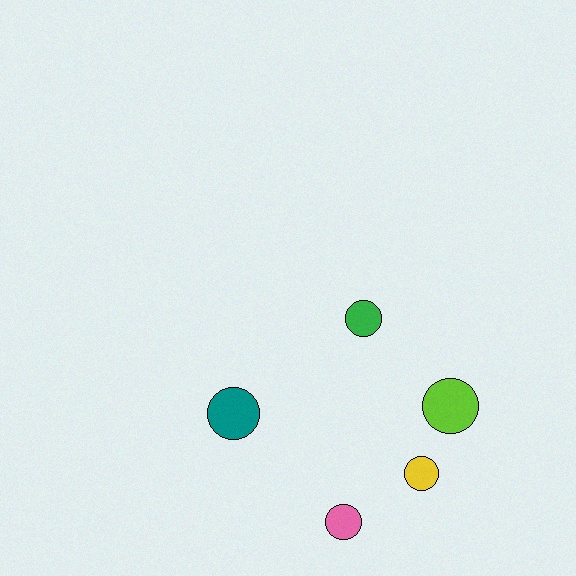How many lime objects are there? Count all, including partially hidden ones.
There is 1 lime object.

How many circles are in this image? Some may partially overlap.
There are 5 circles.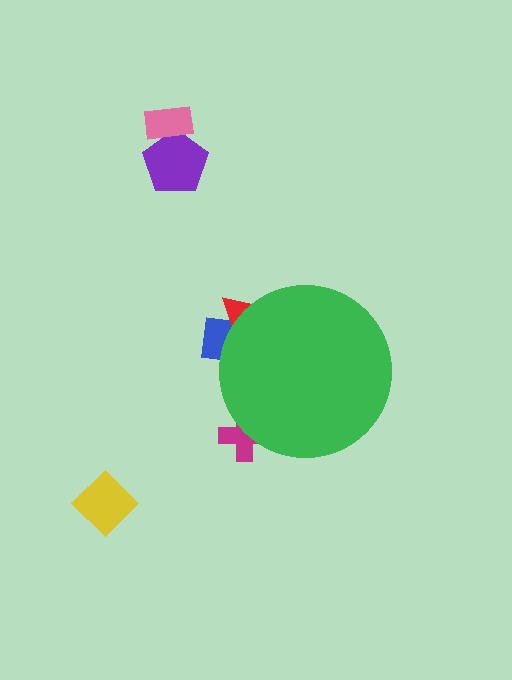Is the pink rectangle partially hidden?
No, the pink rectangle is fully visible.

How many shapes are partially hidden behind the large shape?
3 shapes are partially hidden.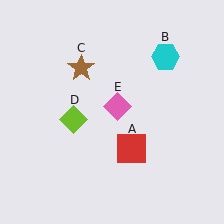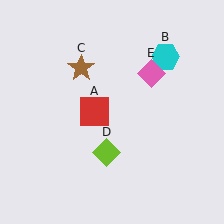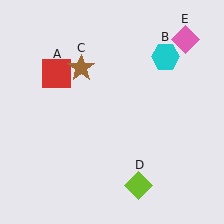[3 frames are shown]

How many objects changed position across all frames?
3 objects changed position: red square (object A), lime diamond (object D), pink diamond (object E).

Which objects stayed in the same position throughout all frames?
Cyan hexagon (object B) and brown star (object C) remained stationary.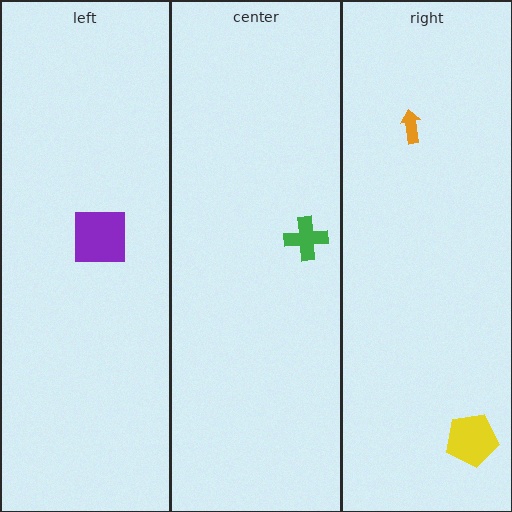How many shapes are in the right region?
2.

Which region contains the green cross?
The center region.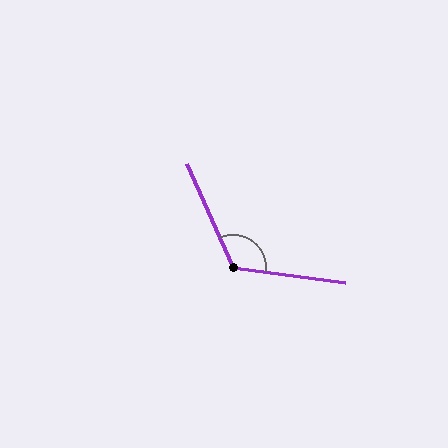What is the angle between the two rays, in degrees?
Approximately 121 degrees.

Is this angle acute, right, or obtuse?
It is obtuse.